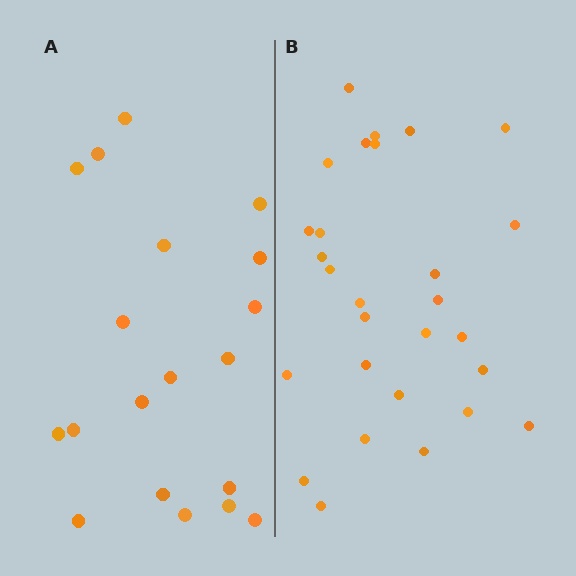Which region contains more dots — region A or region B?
Region B (the right region) has more dots.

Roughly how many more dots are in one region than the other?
Region B has roughly 8 or so more dots than region A.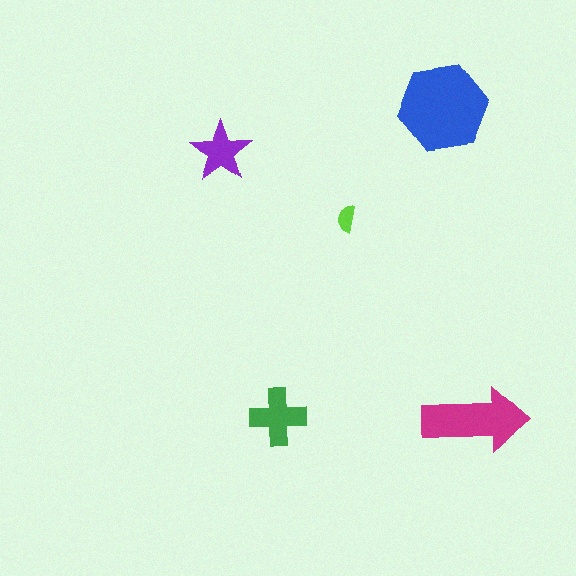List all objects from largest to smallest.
The blue hexagon, the magenta arrow, the green cross, the purple star, the lime semicircle.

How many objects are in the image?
There are 5 objects in the image.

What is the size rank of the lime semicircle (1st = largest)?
5th.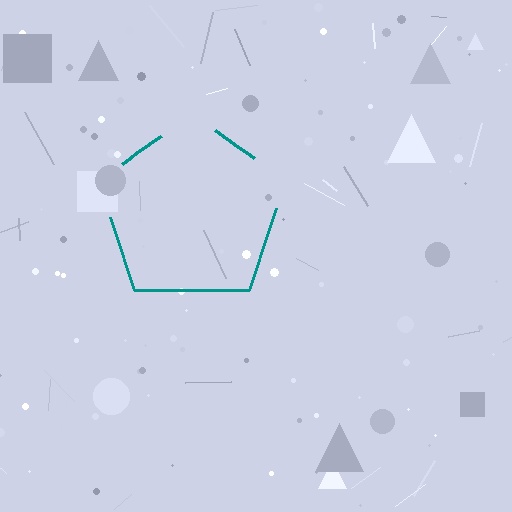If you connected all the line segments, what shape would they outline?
They would outline a pentagon.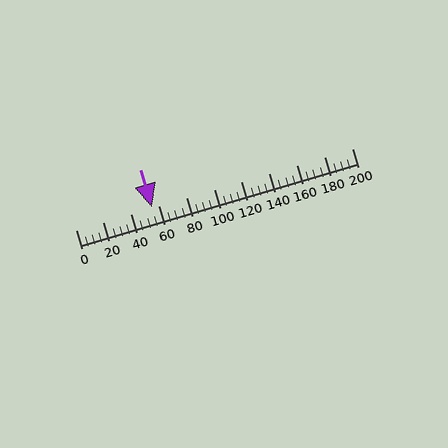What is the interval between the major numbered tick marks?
The major tick marks are spaced 20 units apart.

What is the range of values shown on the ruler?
The ruler shows values from 0 to 200.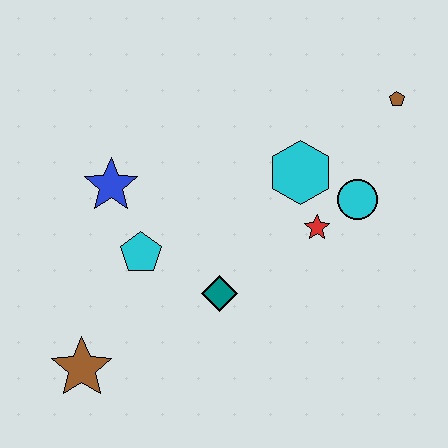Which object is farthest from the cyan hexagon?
The brown star is farthest from the cyan hexagon.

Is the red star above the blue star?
No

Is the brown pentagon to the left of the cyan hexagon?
No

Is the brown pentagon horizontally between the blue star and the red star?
No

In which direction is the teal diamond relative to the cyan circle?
The teal diamond is to the left of the cyan circle.